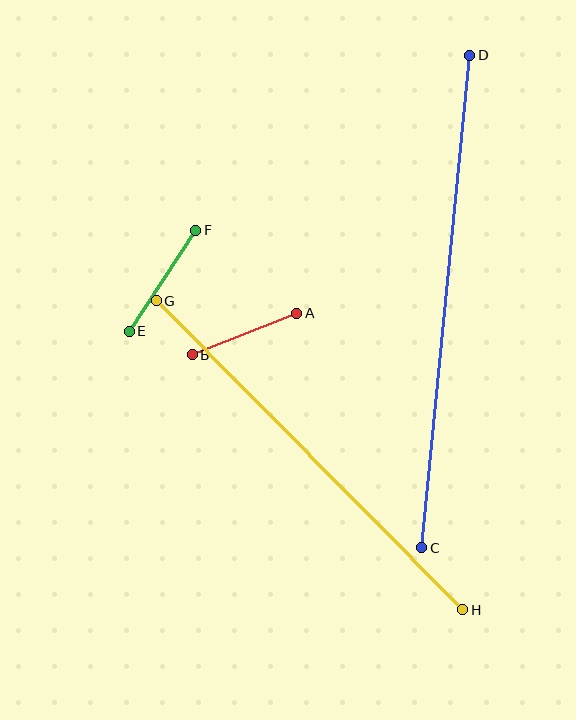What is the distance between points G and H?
The distance is approximately 435 pixels.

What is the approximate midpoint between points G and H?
The midpoint is at approximately (309, 455) pixels.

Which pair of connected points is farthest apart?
Points C and D are farthest apart.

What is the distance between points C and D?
The distance is approximately 495 pixels.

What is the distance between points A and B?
The distance is approximately 113 pixels.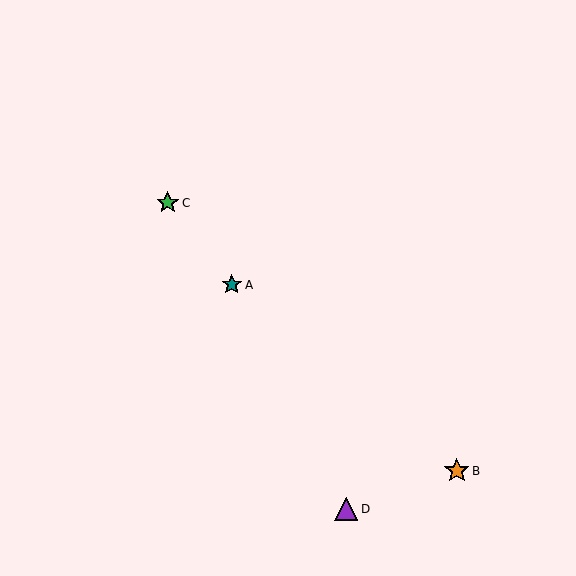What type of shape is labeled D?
Shape D is a purple triangle.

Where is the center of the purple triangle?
The center of the purple triangle is at (346, 509).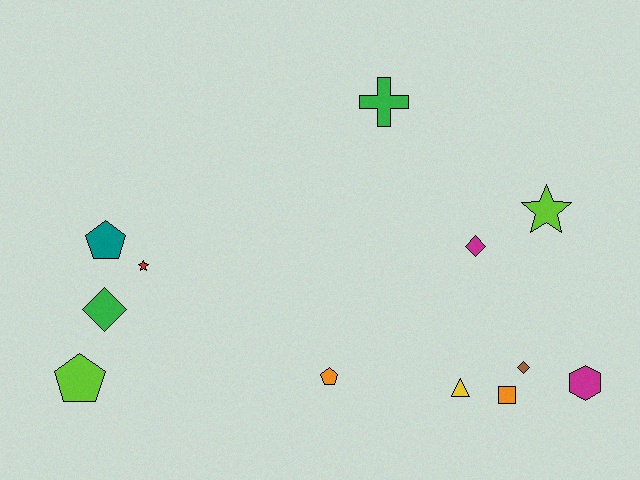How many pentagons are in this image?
There are 3 pentagons.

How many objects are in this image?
There are 12 objects.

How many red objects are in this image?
There is 1 red object.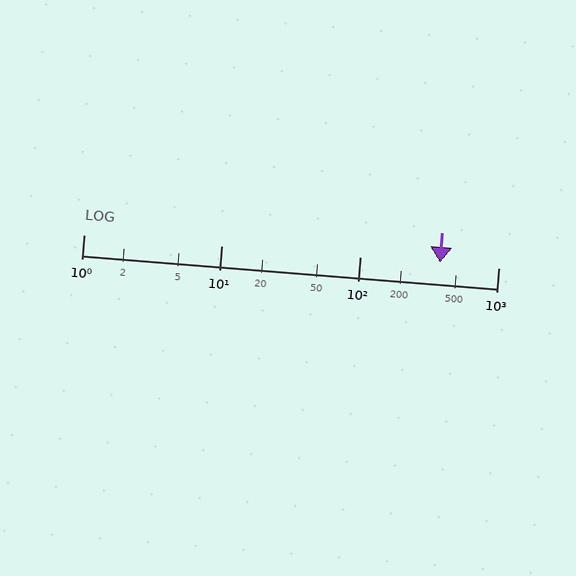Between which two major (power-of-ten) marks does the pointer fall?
The pointer is between 100 and 1000.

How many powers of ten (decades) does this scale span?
The scale spans 3 decades, from 1 to 1000.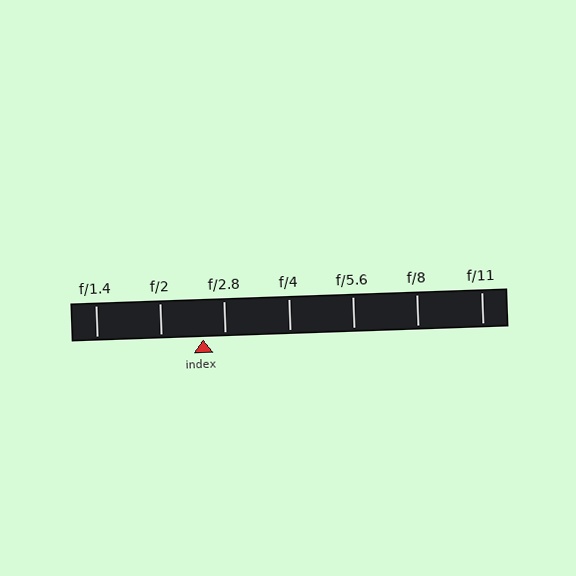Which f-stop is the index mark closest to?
The index mark is closest to f/2.8.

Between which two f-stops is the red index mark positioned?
The index mark is between f/2 and f/2.8.